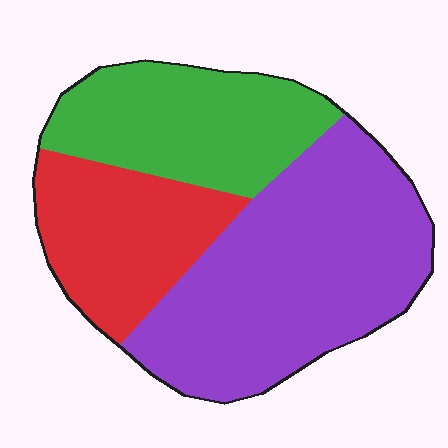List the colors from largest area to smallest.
From largest to smallest: purple, green, red.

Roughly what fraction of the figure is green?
Green covers roughly 25% of the figure.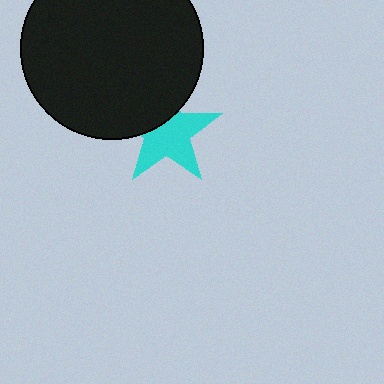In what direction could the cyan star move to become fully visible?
The cyan star could move down. That would shift it out from behind the black circle entirely.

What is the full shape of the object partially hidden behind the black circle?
The partially hidden object is a cyan star.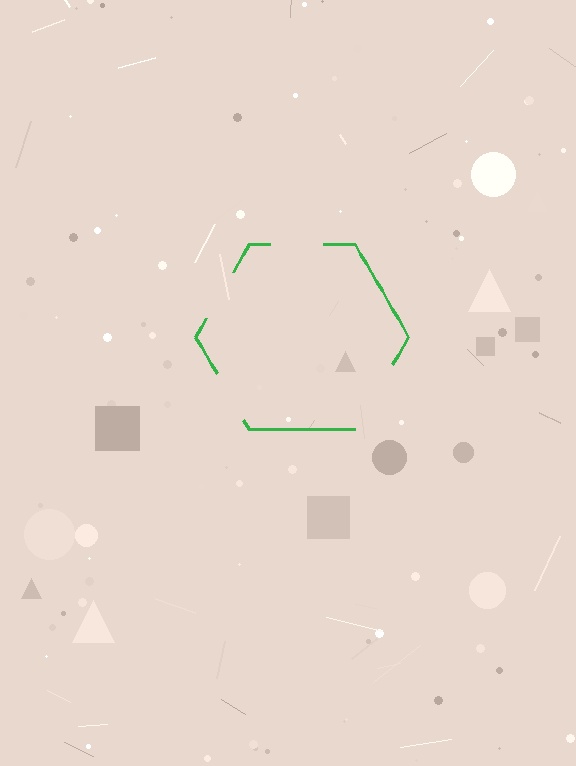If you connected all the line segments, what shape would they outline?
They would outline a hexagon.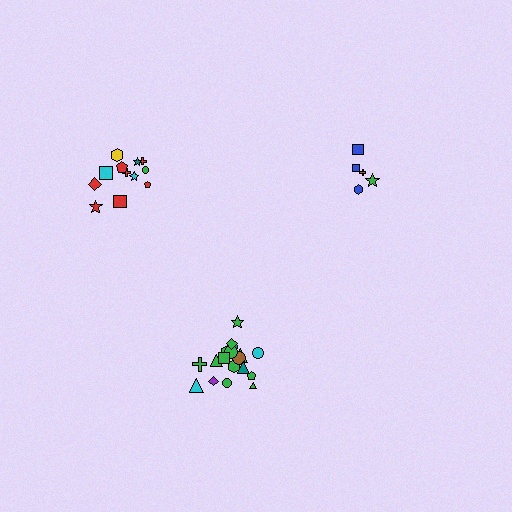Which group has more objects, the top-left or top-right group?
The top-left group.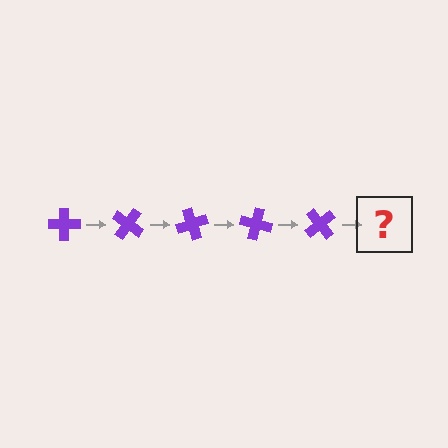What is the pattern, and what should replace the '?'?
The pattern is that the cross rotates 35 degrees each step. The '?' should be a purple cross rotated 175 degrees.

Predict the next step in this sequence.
The next step is a purple cross rotated 175 degrees.